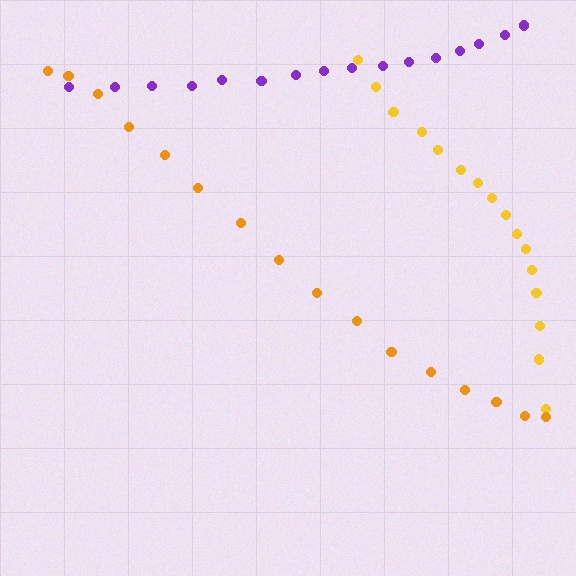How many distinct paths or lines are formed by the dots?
There are 3 distinct paths.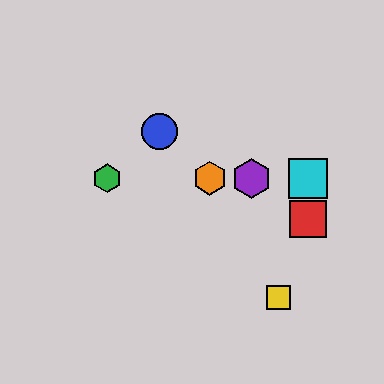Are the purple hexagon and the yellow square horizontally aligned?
No, the purple hexagon is at y≈178 and the yellow square is at y≈298.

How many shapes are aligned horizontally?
4 shapes (the green hexagon, the purple hexagon, the orange hexagon, the cyan square) are aligned horizontally.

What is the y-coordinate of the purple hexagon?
The purple hexagon is at y≈178.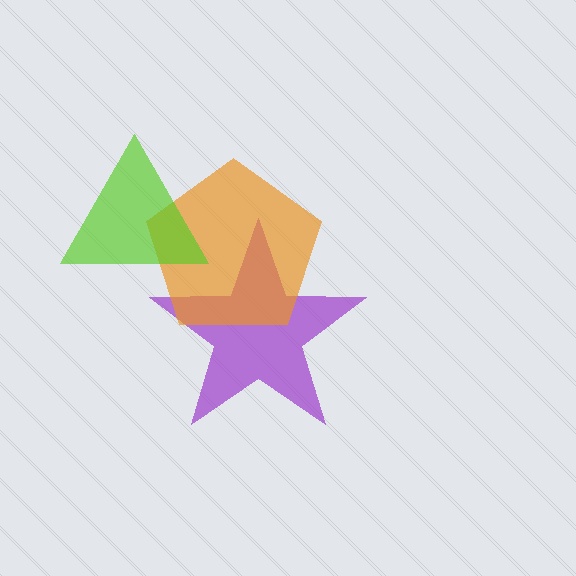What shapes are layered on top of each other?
The layered shapes are: a purple star, an orange pentagon, a lime triangle.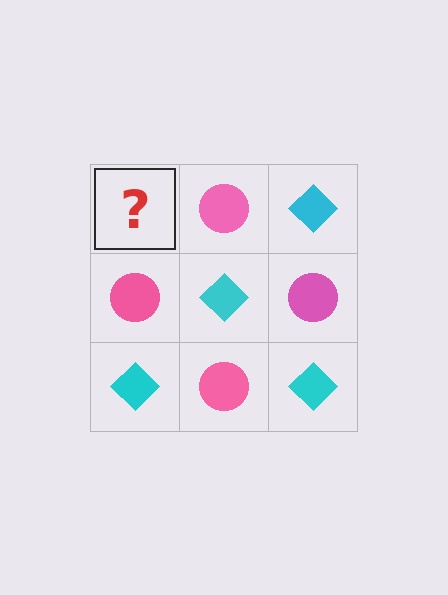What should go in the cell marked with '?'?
The missing cell should contain a cyan diamond.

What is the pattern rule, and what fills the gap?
The rule is that it alternates cyan diamond and pink circle in a checkerboard pattern. The gap should be filled with a cyan diamond.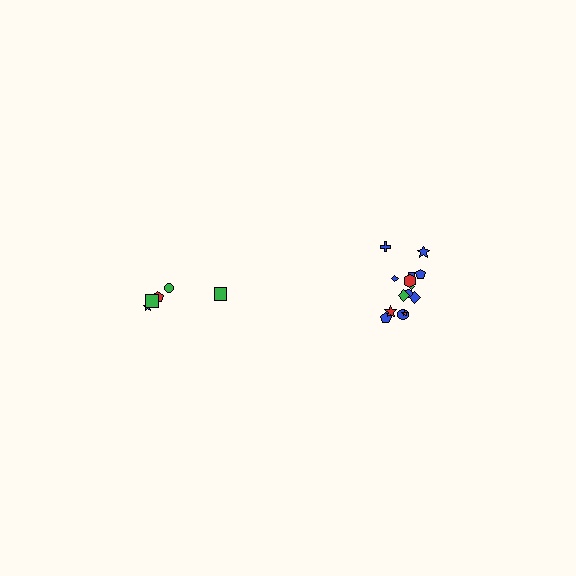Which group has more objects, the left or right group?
The right group.